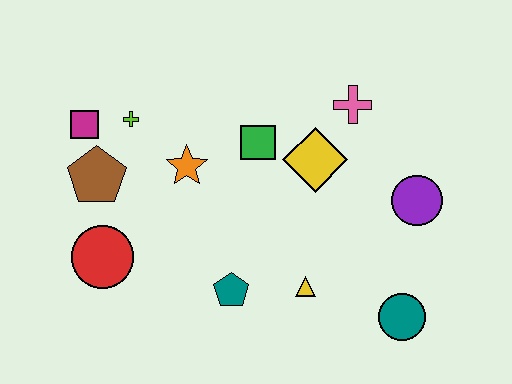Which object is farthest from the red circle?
The purple circle is farthest from the red circle.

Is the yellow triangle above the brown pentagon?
No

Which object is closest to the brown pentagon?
The magenta square is closest to the brown pentagon.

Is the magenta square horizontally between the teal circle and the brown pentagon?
No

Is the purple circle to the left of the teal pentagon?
No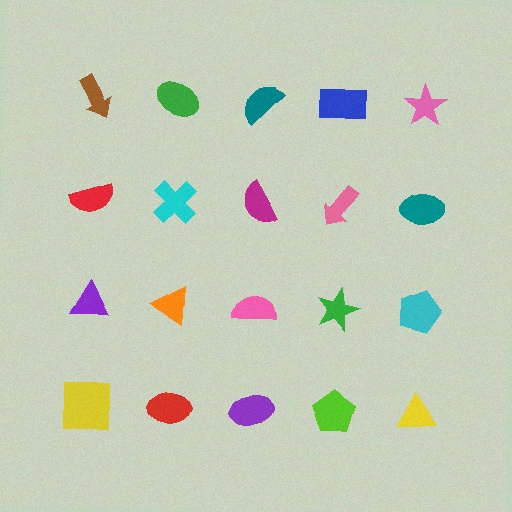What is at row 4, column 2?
A red ellipse.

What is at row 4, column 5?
A yellow triangle.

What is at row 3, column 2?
An orange triangle.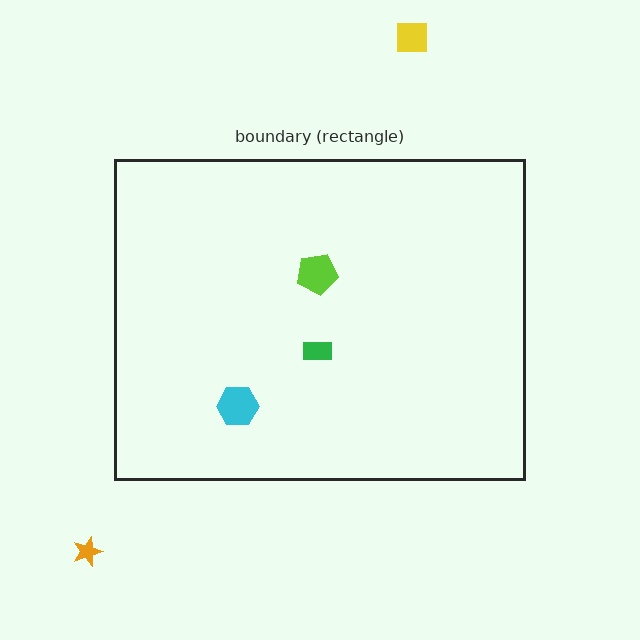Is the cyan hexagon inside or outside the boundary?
Inside.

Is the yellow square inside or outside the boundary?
Outside.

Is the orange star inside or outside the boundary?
Outside.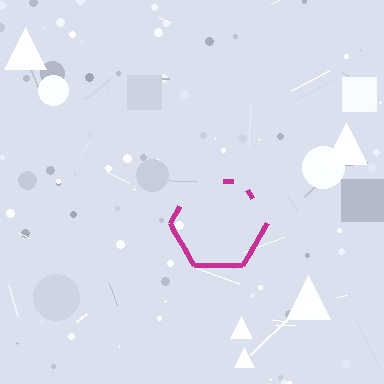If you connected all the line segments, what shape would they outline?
They would outline a hexagon.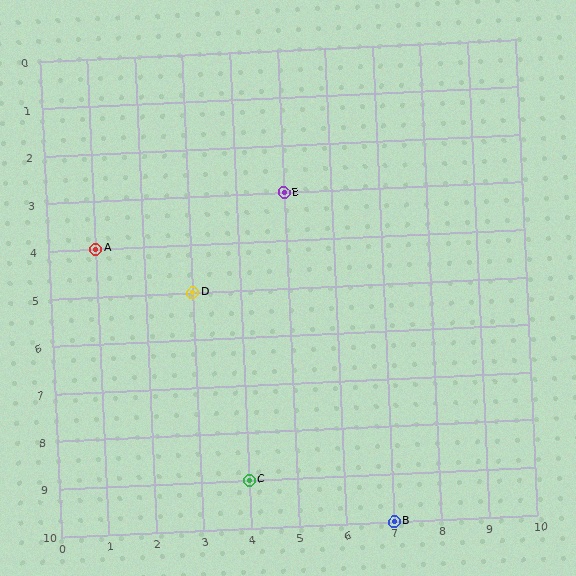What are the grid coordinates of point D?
Point D is at grid coordinates (3, 5).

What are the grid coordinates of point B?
Point B is at grid coordinates (7, 10).